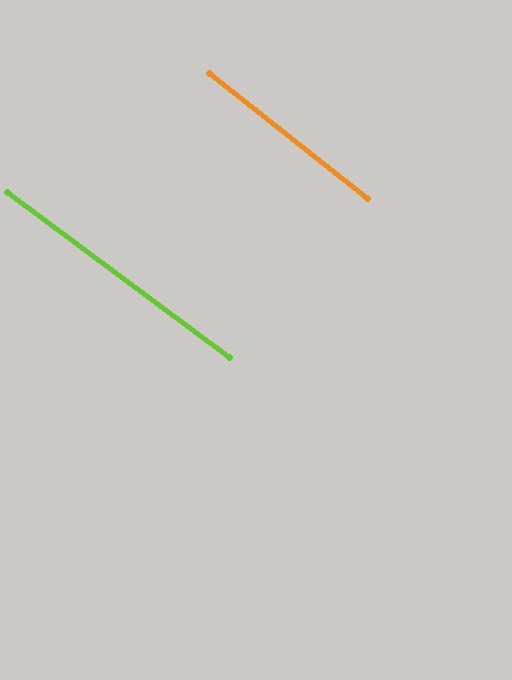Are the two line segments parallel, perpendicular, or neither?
Parallel — their directions differ by only 1.7°.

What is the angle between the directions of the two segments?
Approximately 2 degrees.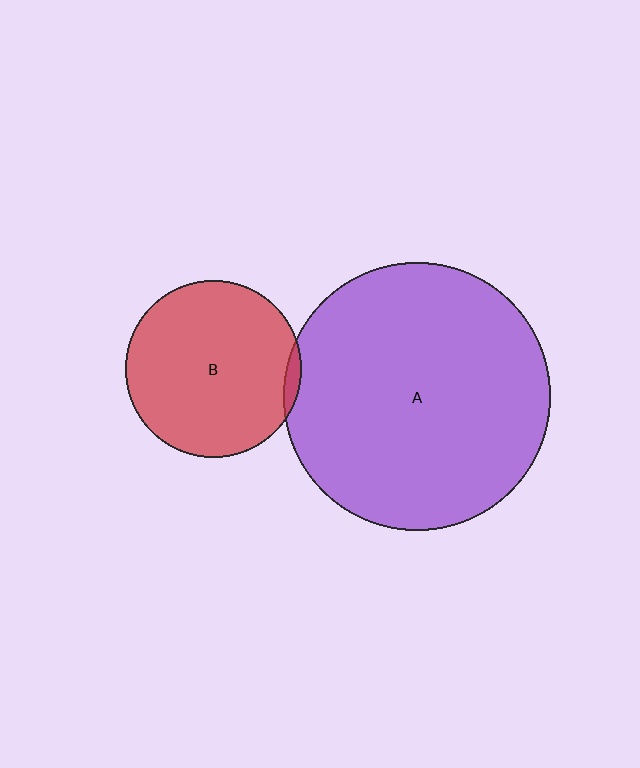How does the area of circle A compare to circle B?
Approximately 2.3 times.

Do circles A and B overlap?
Yes.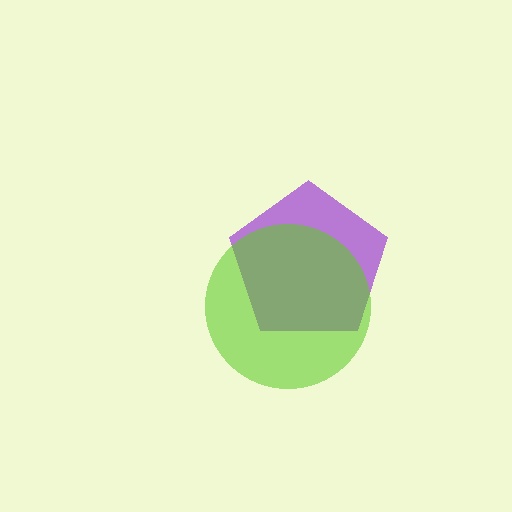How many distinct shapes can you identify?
There are 2 distinct shapes: a purple pentagon, a lime circle.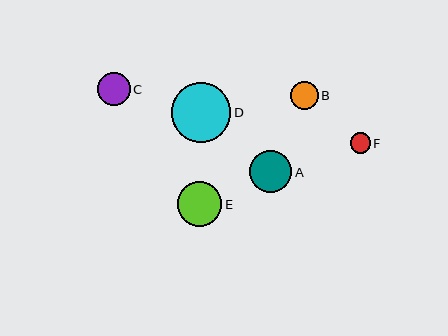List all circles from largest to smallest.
From largest to smallest: D, E, A, C, B, F.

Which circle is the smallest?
Circle F is the smallest with a size of approximately 20 pixels.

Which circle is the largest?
Circle D is the largest with a size of approximately 60 pixels.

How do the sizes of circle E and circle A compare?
Circle E and circle A are approximately the same size.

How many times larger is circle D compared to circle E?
Circle D is approximately 1.3 times the size of circle E.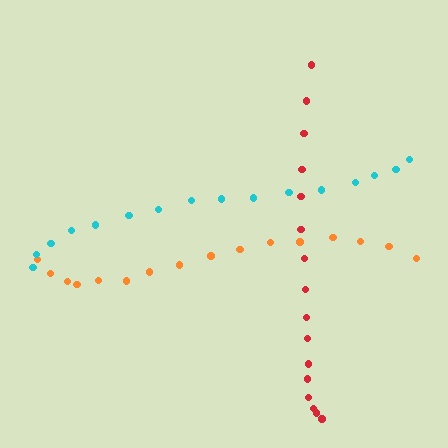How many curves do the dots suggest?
There are 3 distinct paths.